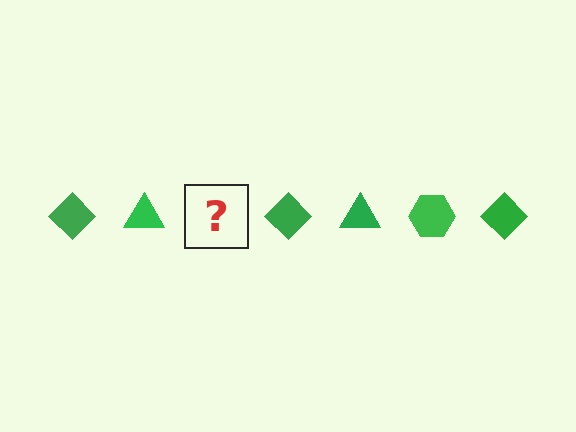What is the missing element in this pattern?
The missing element is a green hexagon.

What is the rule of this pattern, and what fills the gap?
The rule is that the pattern cycles through diamond, triangle, hexagon shapes in green. The gap should be filled with a green hexagon.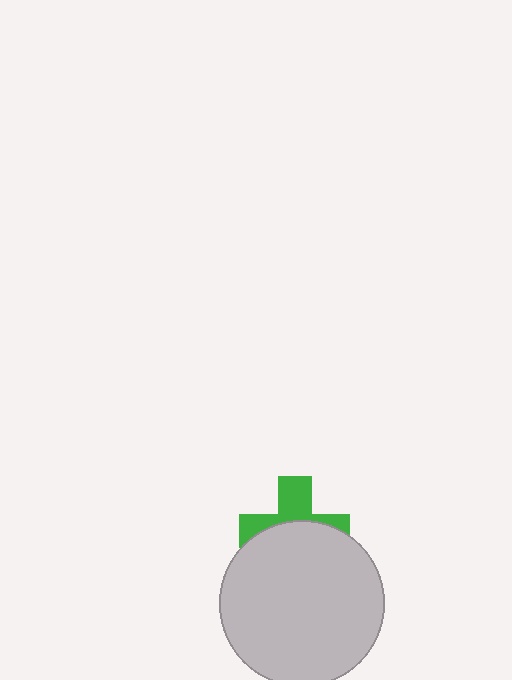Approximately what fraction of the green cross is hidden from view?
Roughly 57% of the green cross is hidden behind the light gray circle.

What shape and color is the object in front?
The object in front is a light gray circle.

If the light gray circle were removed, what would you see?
You would see the complete green cross.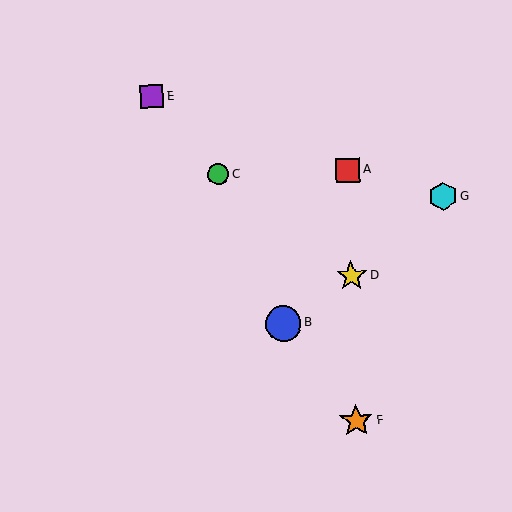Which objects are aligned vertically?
Objects A, D, F are aligned vertically.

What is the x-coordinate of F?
Object F is at x≈356.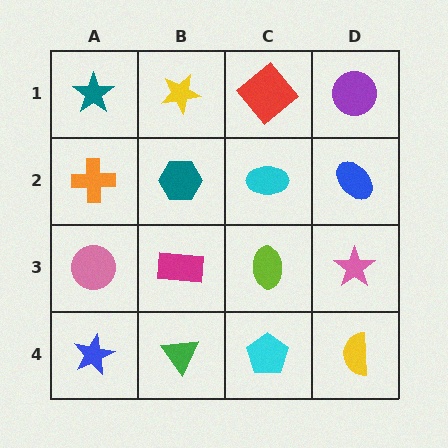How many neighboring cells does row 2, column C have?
4.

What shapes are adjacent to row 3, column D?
A blue ellipse (row 2, column D), a yellow semicircle (row 4, column D), a lime ellipse (row 3, column C).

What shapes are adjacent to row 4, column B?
A magenta rectangle (row 3, column B), a blue star (row 4, column A), a cyan pentagon (row 4, column C).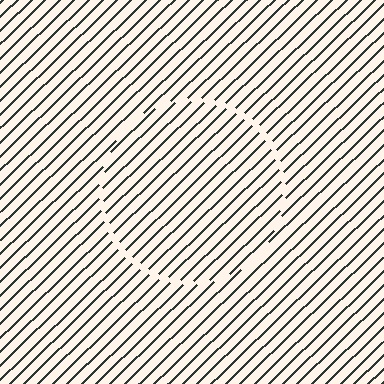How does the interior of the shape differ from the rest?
The interior of the shape contains the same grating, shifted by half a period — the contour is defined by the phase discontinuity where line-ends from the inner and outer gratings abut.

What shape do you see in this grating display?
An illusory circle. The interior of the shape contains the same grating, shifted by half a period — the contour is defined by the phase discontinuity where line-ends from the inner and outer gratings abut.